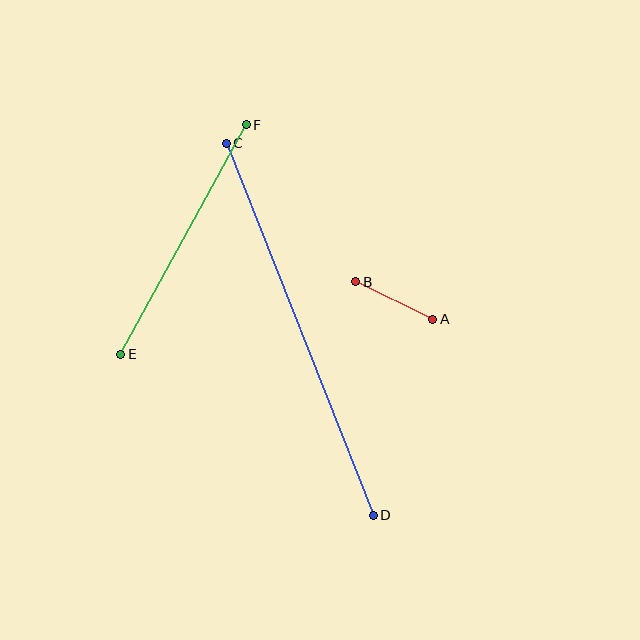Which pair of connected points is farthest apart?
Points C and D are farthest apart.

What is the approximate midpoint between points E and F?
The midpoint is at approximately (183, 240) pixels.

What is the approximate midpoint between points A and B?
The midpoint is at approximately (394, 300) pixels.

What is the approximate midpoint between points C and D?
The midpoint is at approximately (300, 329) pixels.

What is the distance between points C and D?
The distance is approximately 400 pixels.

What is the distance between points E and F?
The distance is approximately 262 pixels.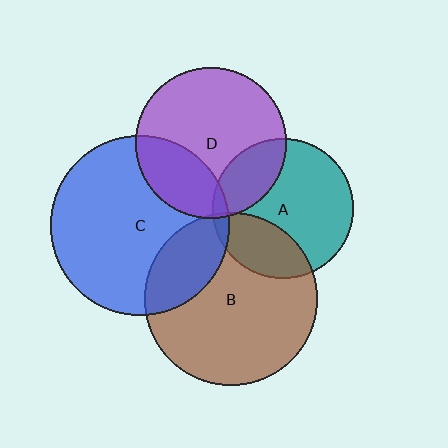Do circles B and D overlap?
Yes.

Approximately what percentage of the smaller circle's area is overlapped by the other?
Approximately 5%.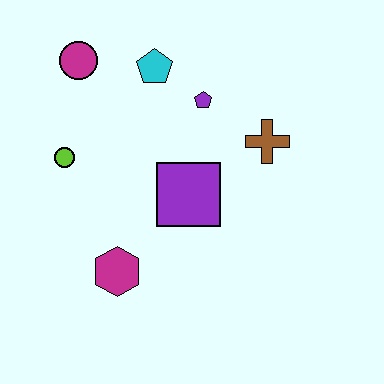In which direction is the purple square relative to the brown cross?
The purple square is to the left of the brown cross.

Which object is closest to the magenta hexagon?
The purple square is closest to the magenta hexagon.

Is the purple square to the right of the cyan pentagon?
Yes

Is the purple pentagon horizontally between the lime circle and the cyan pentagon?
No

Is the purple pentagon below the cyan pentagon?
Yes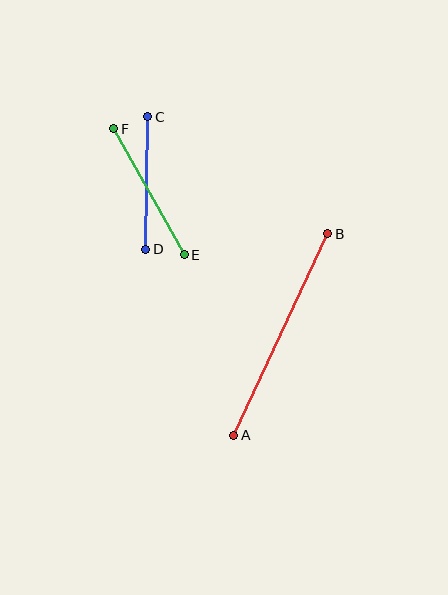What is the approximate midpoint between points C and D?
The midpoint is at approximately (147, 183) pixels.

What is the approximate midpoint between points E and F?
The midpoint is at approximately (149, 192) pixels.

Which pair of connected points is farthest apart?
Points A and B are farthest apart.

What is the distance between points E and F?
The distance is approximately 144 pixels.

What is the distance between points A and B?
The distance is approximately 222 pixels.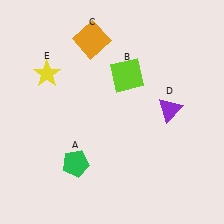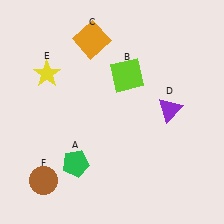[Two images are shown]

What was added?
A brown circle (F) was added in Image 2.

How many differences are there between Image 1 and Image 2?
There is 1 difference between the two images.